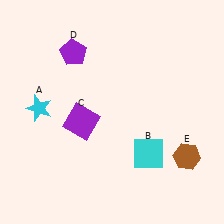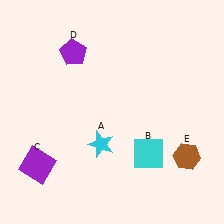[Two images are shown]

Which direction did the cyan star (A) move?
The cyan star (A) moved right.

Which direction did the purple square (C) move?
The purple square (C) moved left.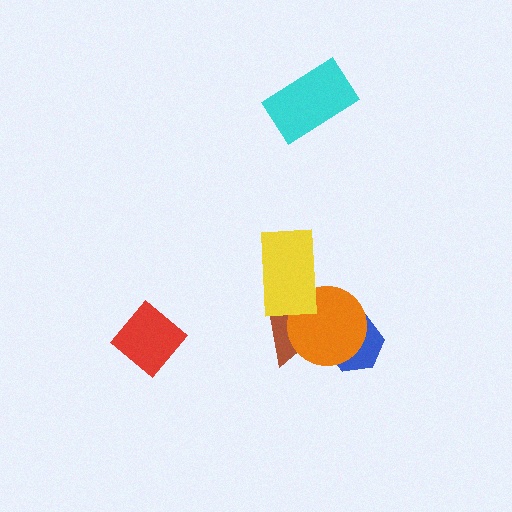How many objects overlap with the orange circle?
3 objects overlap with the orange circle.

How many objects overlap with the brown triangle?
3 objects overlap with the brown triangle.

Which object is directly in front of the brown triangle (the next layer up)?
The blue hexagon is directly in front of the brown triangle.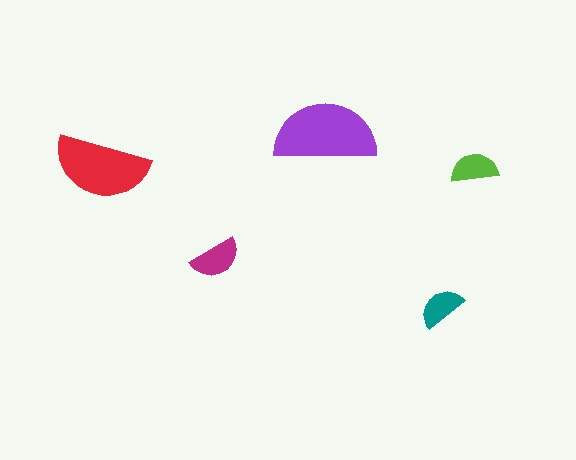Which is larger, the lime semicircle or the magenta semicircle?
The magenta one.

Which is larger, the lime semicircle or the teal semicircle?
The lime one.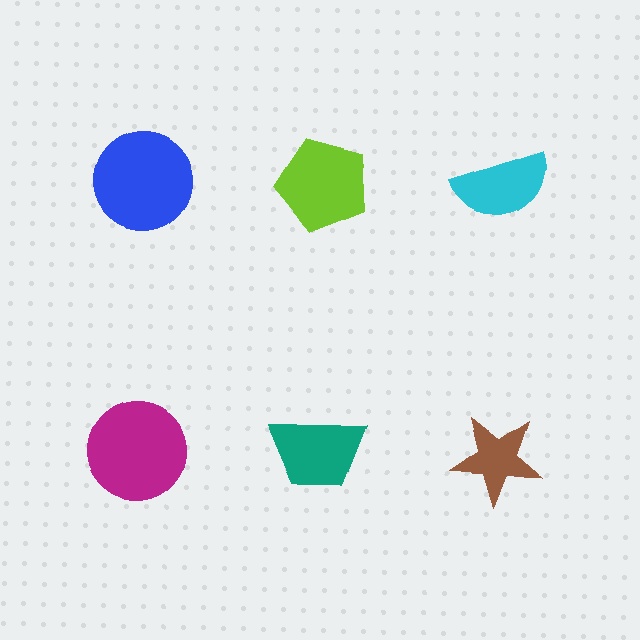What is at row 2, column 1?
A magenta circle.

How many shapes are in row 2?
3 shapes.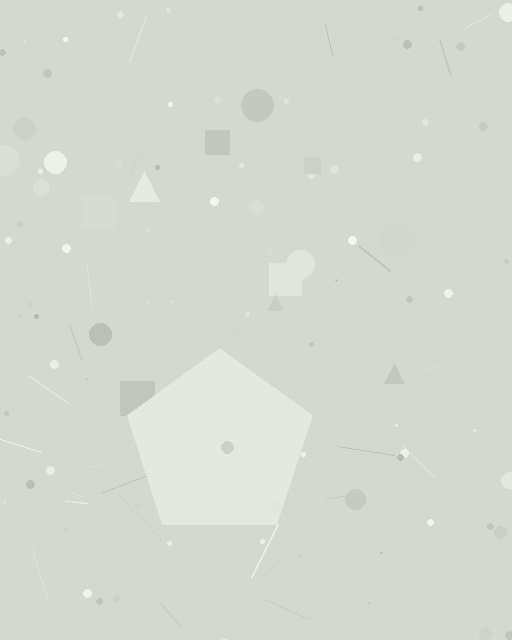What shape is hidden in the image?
A pentagon is hidden in the image.